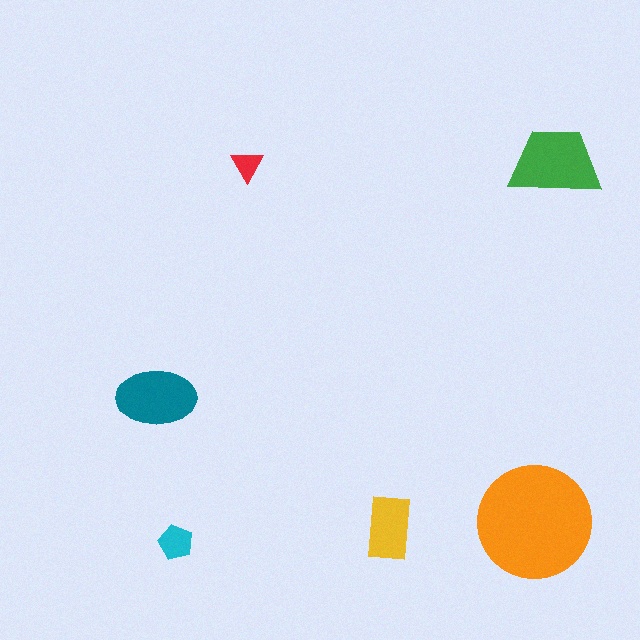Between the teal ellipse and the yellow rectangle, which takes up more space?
The teal ellipse.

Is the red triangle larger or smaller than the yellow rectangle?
Smaller.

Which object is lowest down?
The cyan pentagon is bottommost.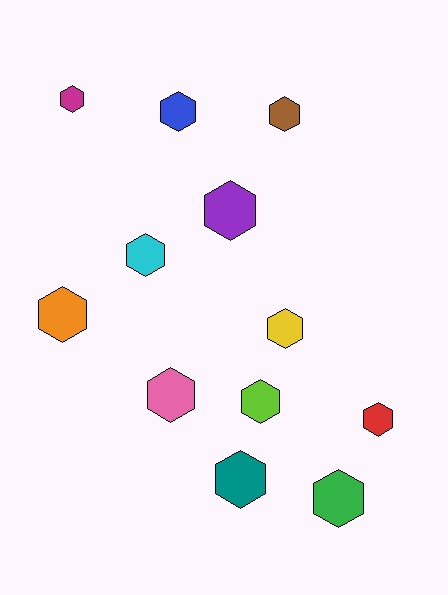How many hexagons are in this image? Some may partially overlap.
There are 12 hexagons.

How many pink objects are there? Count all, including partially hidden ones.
There is 1 pink object.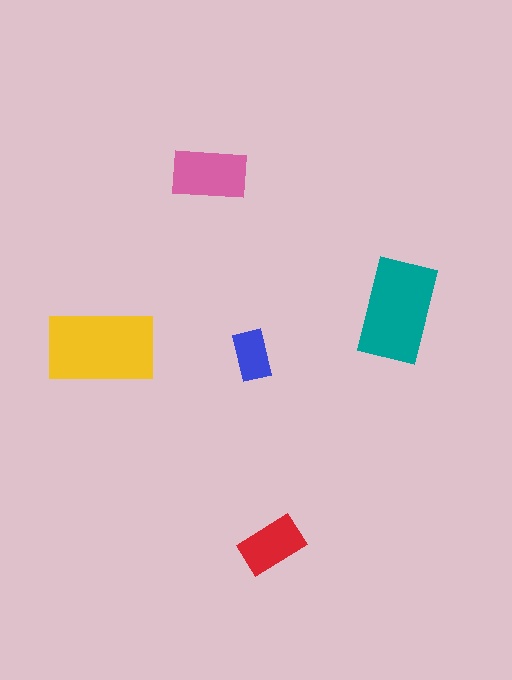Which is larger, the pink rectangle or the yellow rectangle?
The yellow one.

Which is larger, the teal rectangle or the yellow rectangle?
The yellow one.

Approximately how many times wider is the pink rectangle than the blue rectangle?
About 1.5 times wider.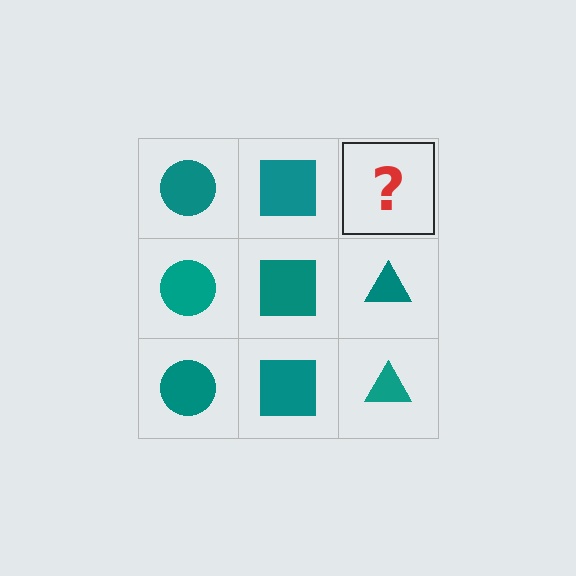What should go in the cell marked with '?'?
The missing cell should contain a teal triangle.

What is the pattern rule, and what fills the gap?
The rule is that each column has a consistent shape. The gap should be filled with a teal triangle.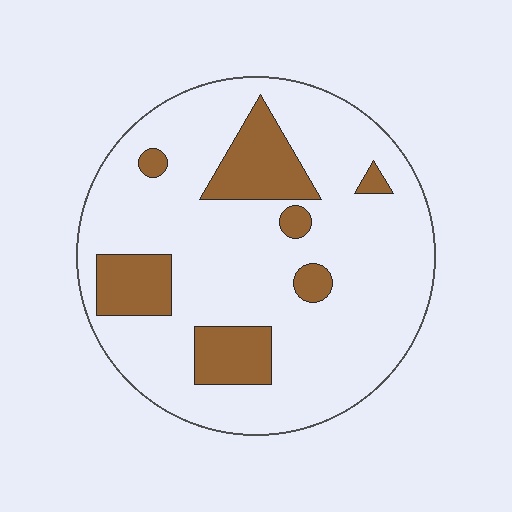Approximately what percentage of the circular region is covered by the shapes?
Approximately 20%.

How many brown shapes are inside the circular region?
7.